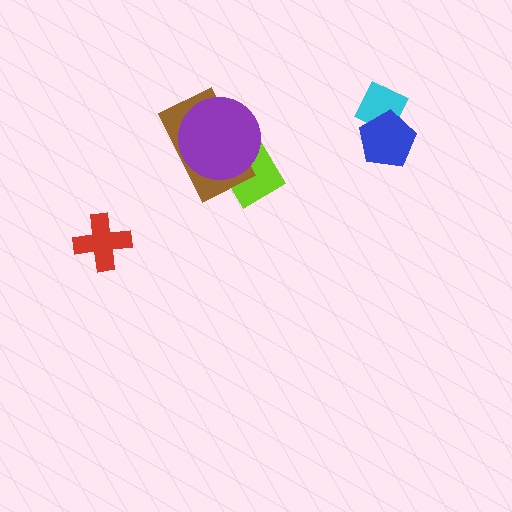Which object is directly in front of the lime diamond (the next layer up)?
The brown rectangle is directly in front of the lime diamond.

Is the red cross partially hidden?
No, no other shape covers it.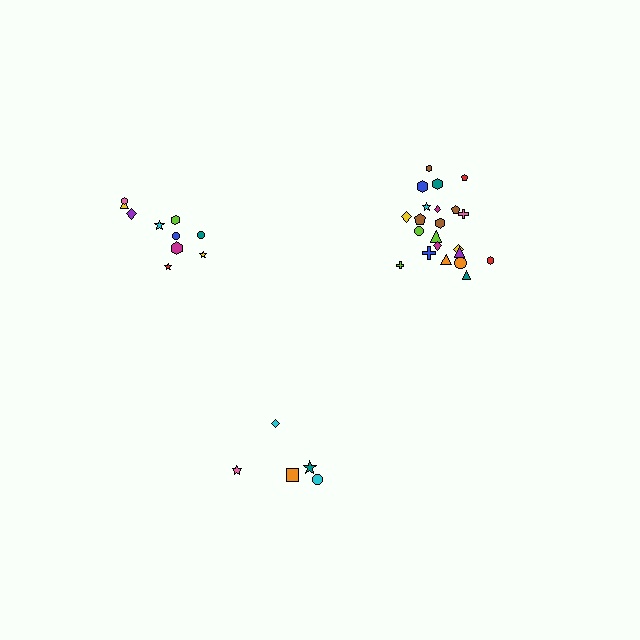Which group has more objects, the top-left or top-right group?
The top-right group.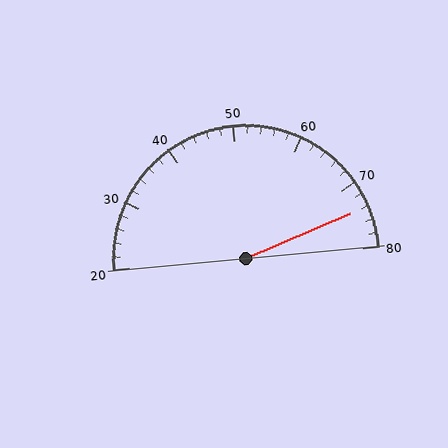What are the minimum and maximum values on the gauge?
The gauge ranges from 20 to 80.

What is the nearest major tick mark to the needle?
The nearest major tick mark is 70.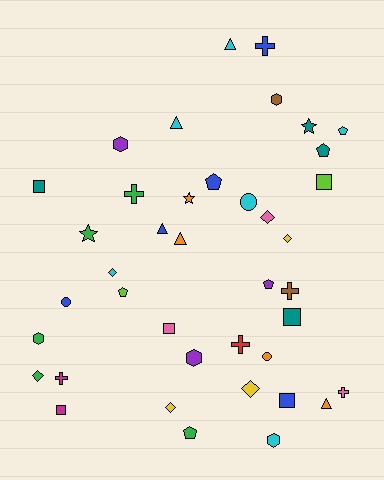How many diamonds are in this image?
There are 6 diamonds.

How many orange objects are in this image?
There are 4 orange objects.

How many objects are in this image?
There are 40 objects.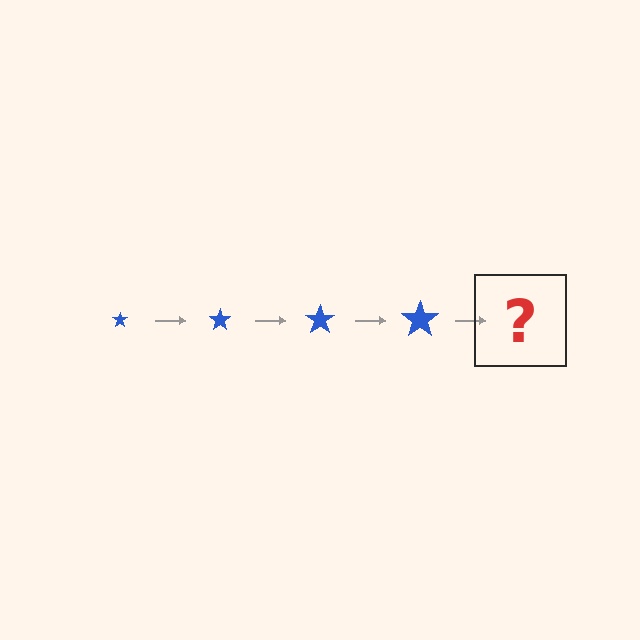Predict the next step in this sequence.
The next step is a blue star, larger than the previous one.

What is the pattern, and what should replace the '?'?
The pattern is that the star gets progressively larger each step. The '?' should be a blue star, larger than the previous one.